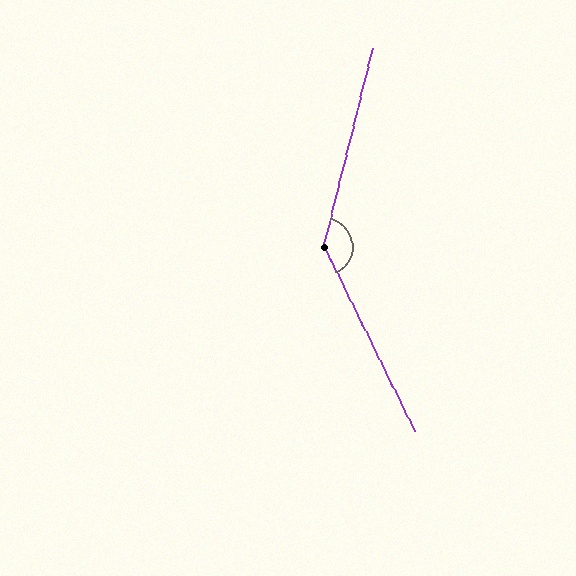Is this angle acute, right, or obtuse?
It is obtuse.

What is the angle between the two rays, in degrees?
Approximately 140 degrees.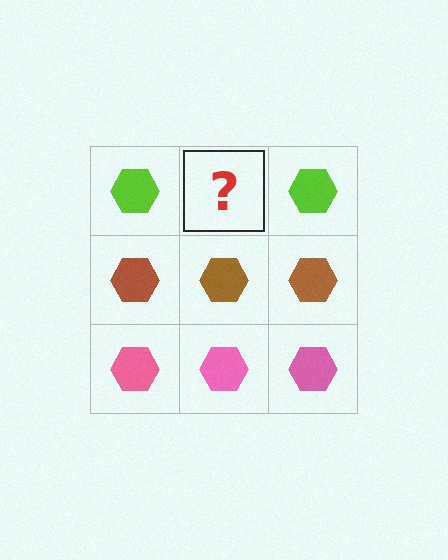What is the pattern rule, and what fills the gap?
The rule is that each row has a consistent color. The gap should be filled with a lime hexagon.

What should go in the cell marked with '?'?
The missing cell should contain a lime hexagon.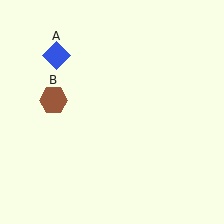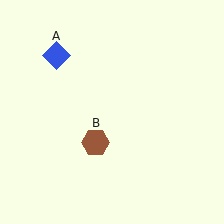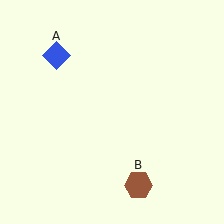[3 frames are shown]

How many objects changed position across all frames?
1 object changed position: brown hexagon (object B).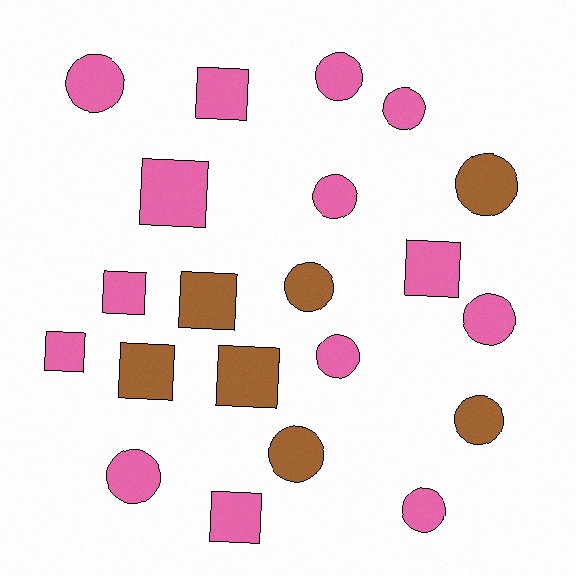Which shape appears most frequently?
Circle, with 12 objects.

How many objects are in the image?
There are 21 objects.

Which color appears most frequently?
Pink, with 14 objects.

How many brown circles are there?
There are 4 brown circles.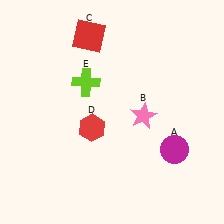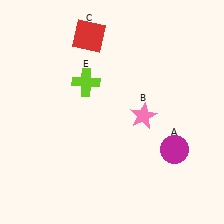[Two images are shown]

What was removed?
The red hexagon (D) was removed in Image 2.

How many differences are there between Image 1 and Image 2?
There is 1 difference between the two images.